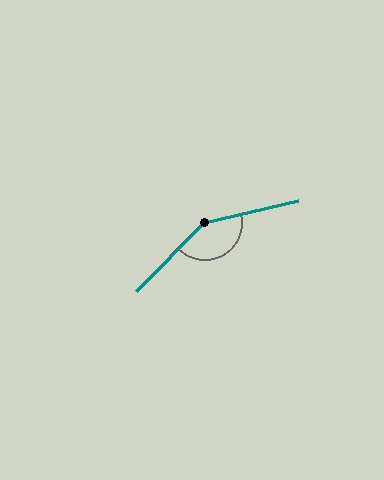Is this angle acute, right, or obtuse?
It is obtuse.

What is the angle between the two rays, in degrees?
Approximately 148 degrees.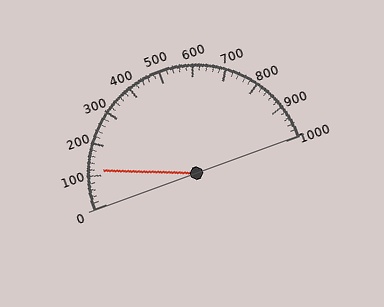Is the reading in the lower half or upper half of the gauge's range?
The reading is in the lower half of the range (0 to 1000).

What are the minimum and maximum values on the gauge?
The gauge ranges from 0 to 1000.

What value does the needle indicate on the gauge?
The needle indicates approximately 120.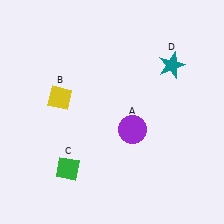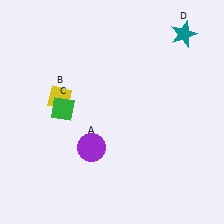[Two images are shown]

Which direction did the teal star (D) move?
The teal star (D) moved up.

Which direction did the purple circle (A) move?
The purple circle (A) moved left.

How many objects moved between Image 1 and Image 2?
3 objects moved between the two images.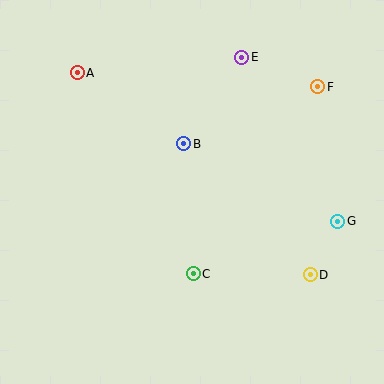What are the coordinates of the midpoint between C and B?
The midpoint between C and B is at (189, 209).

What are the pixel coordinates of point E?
Point E is at (242, 57).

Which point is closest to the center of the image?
Point B at (184, 144) is closest to the center.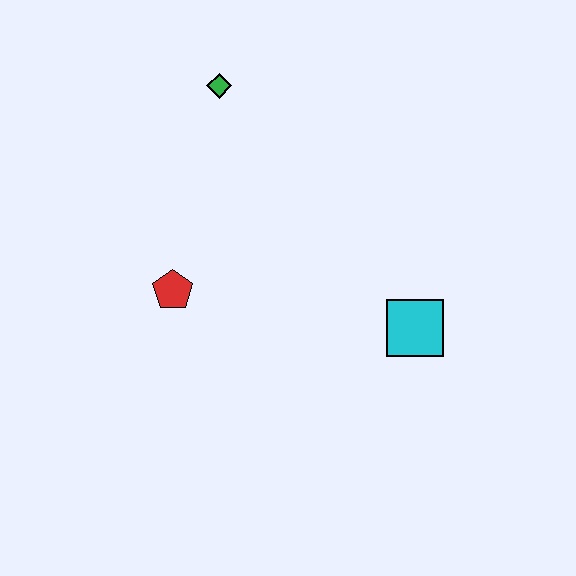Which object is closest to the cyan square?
The red pentagon is closest to the cyan square.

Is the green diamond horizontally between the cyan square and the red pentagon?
Yes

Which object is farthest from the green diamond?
The cyan square is farthest from the green diamond.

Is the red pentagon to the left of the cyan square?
Yes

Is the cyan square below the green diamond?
Yes